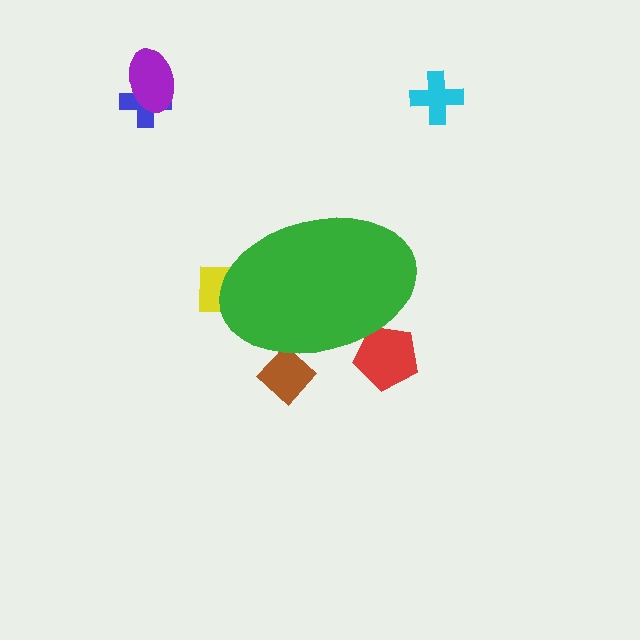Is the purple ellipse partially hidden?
No, the purple ellipse is fully visible.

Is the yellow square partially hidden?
Yes, the yellow square is partially hidden behind the green ellipse.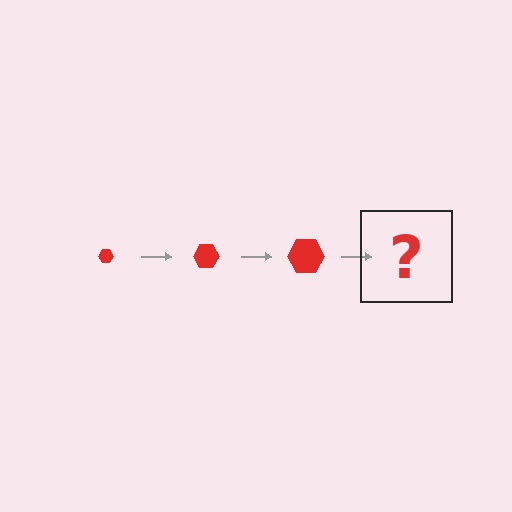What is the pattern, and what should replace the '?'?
The pattern is that the hexagon gets progressively larger each step. The '?' should be a red hexagon, larger than the previous one.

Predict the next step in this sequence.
The next step is a red hexagon, larger than the previous one.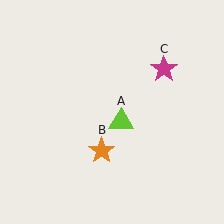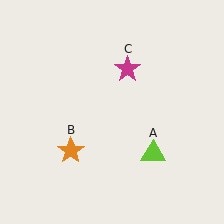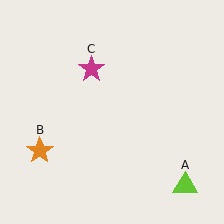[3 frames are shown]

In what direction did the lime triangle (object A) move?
The lime triangle (object A) moved down and to the right.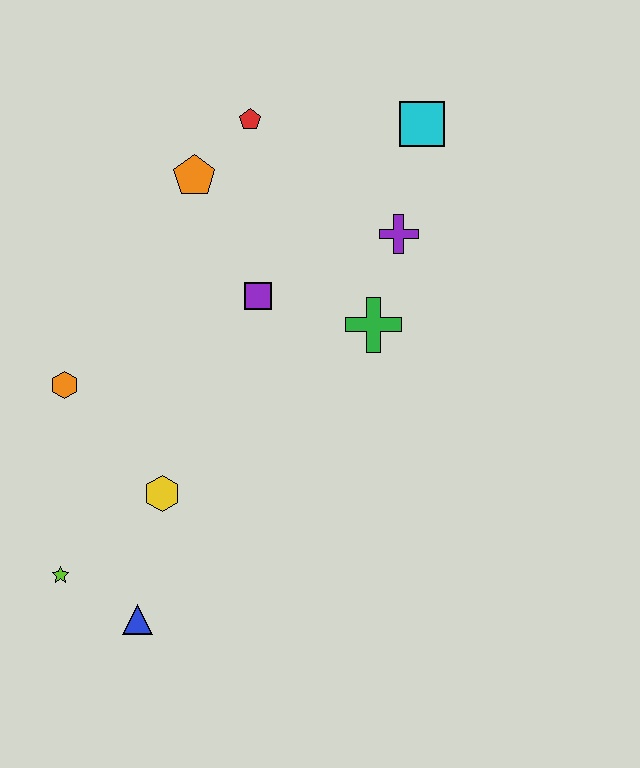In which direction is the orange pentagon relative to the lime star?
The orange pentagon is above the lime star.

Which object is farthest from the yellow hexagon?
The cyan square is farthest from the yellow hexagon.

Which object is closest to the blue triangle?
The lime star is closest to the blue triangle.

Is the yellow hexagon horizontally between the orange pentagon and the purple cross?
No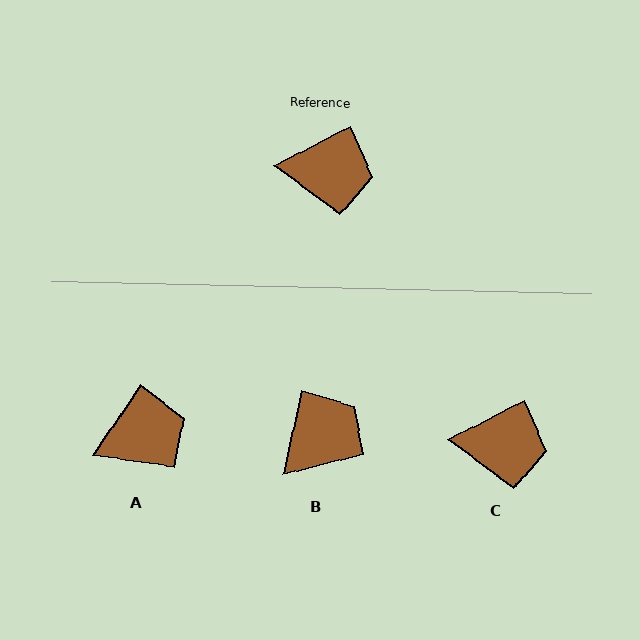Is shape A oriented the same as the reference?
No, it is off by about 28 degrees.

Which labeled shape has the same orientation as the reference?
C.